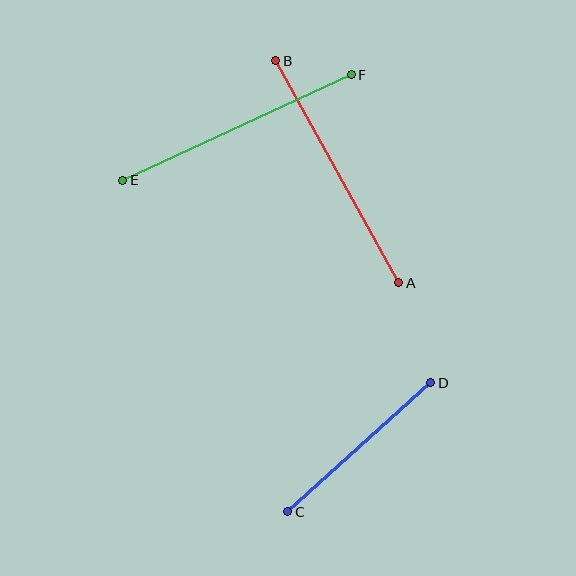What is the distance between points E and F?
The distance is approximately 252 pixels.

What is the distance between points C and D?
The distance is approximately 193 pixels.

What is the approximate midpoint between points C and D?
The midpoint is at approximately (359, 447) pixels.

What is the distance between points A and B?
The distance is approximately 254 pixels.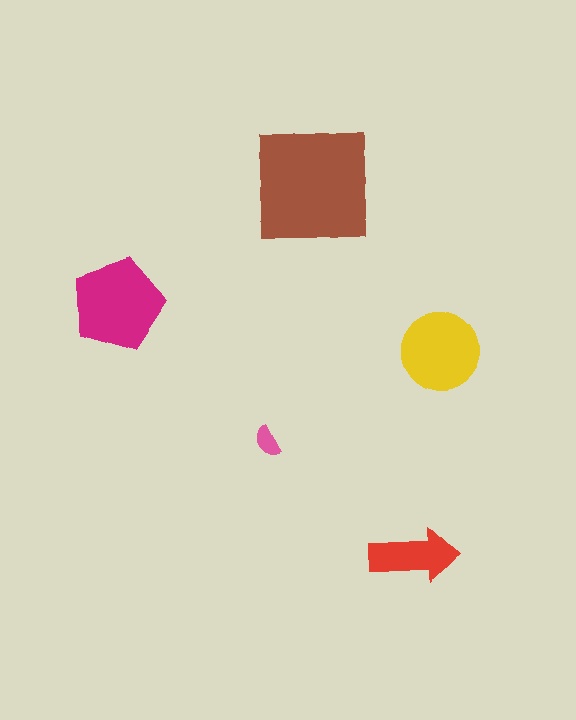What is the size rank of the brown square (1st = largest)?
1st.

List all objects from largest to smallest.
The brown square, the magenta pentagon, the yellow circle, the red arrow, the pink semicircle.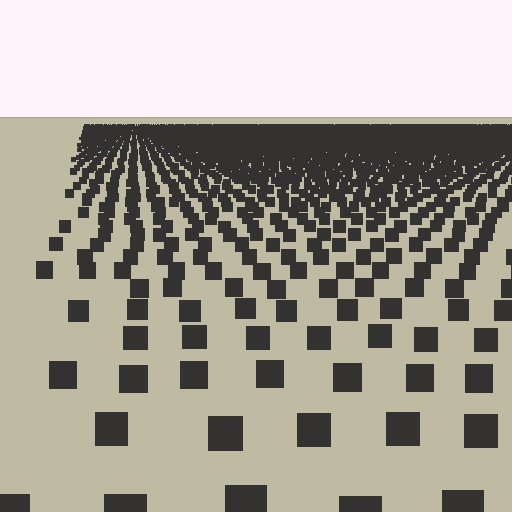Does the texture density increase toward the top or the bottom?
Density increases toward the top.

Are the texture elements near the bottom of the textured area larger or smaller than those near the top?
Larger. Near the bottom, elements are closer to the viewer and appear at a bigger on-screen size.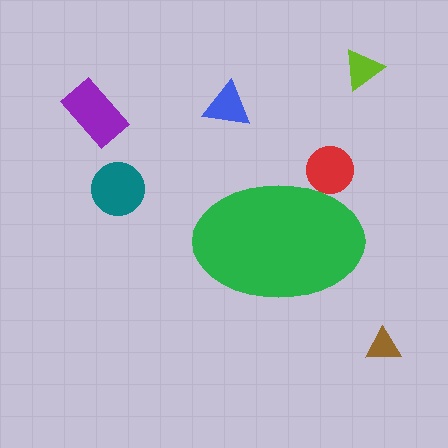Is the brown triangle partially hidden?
No, the brown triangle is fully visible.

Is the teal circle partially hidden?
No, the teal circle is fully visible.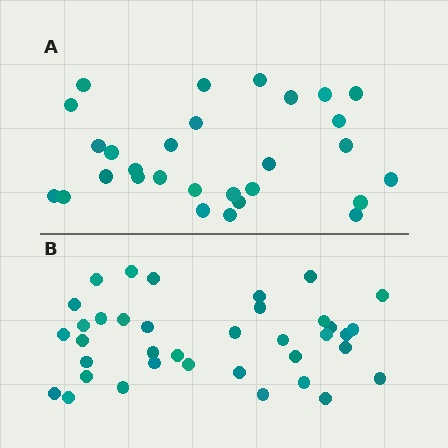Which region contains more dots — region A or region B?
Region B (the bottom region) has more dots.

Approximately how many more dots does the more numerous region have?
Region B has roughly 8 or so more dots than region A.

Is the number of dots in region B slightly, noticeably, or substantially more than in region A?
Region B has noticeably more, but not dramatically so. The ratio is roughly 1.3 to 1.